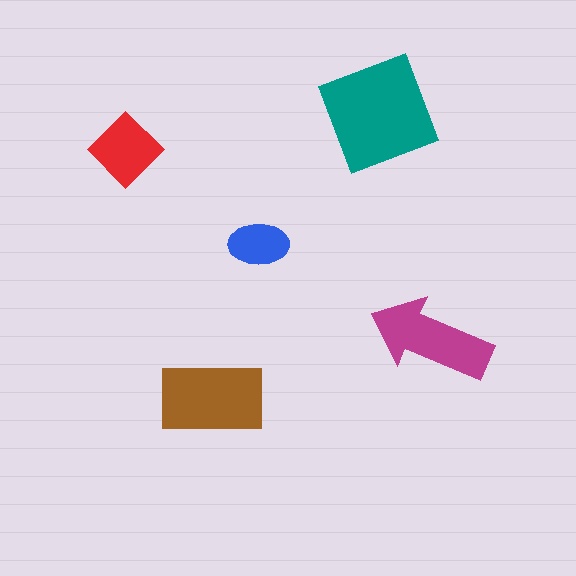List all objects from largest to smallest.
The teal square, the brown rectangle, the magenta arrow, the red diamond, the blue ellipse.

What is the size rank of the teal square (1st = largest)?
1st.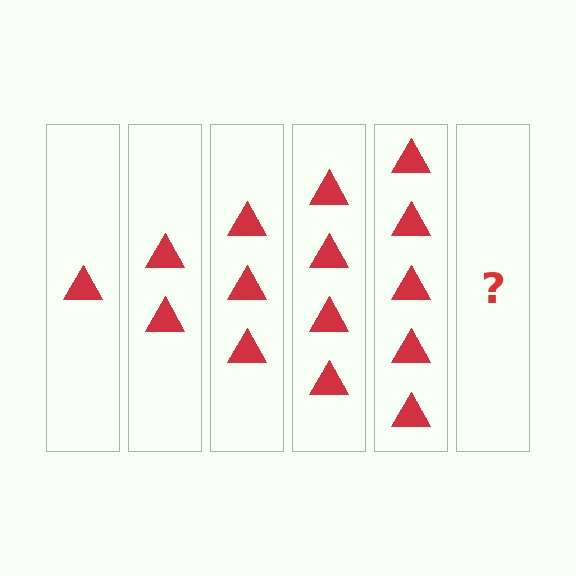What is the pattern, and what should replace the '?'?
The pattern is that each step adds one more triangle. The '?' should be 6 triangles.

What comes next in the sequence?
The next element should be 6 triangles.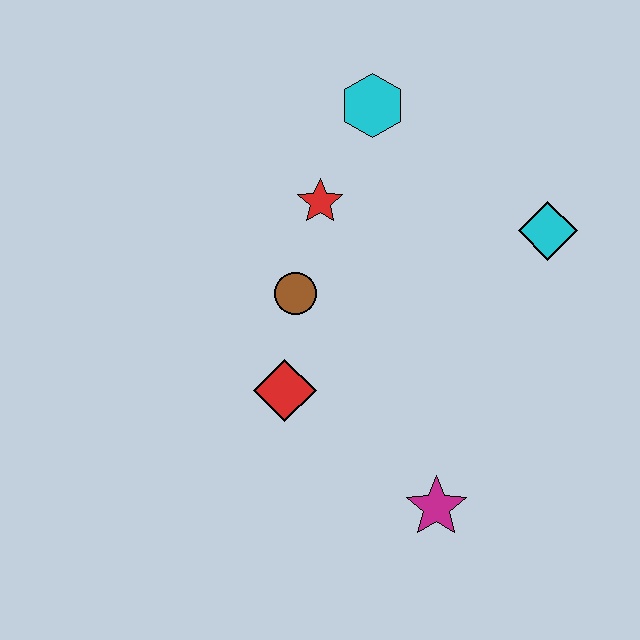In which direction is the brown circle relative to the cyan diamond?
The brown circle is to the left of the cyan diamond.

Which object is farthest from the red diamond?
The cyan diamond is farthest from the red diamond.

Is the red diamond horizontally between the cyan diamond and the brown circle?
No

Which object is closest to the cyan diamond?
The cyan hexagon is closest to the cyan diamond.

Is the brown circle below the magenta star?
No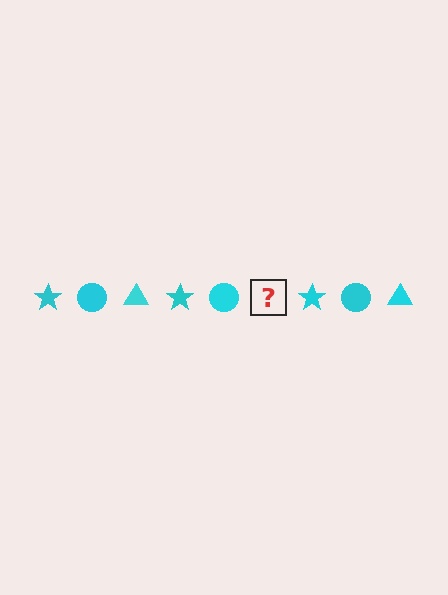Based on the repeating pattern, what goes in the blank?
The blank should be a cyan triangle.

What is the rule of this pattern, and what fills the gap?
The rule is that the pattern cycles through star, circle, triangle shapes in cyan. The gap should be filled with a cyan triangle.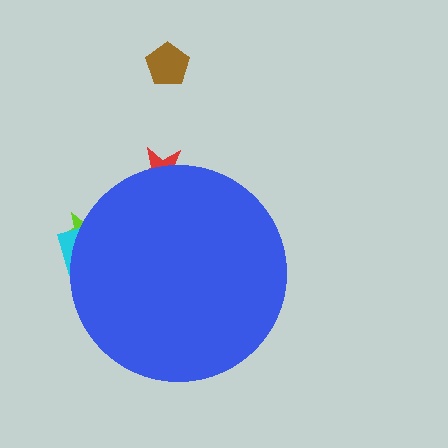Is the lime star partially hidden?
Yes, the lime star is partially hidden behind the blue circle.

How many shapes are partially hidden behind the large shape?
3 shapes are partially hidden.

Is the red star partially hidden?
Yes, the red star is partially hidden behind the blue circle.